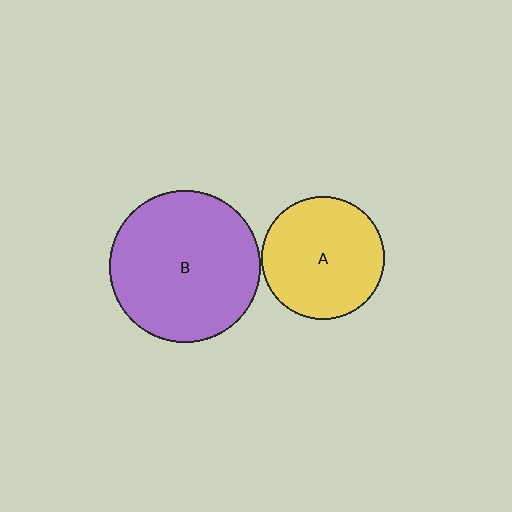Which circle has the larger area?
Circle B (purple).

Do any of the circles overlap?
No, none of the circles overlap.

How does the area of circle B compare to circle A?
Approximately 1.5 times.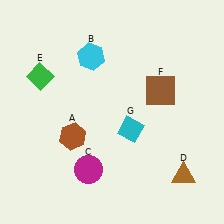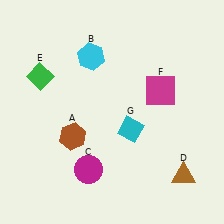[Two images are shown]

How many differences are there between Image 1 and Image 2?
There is 1 difference between the two images.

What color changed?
The square (F) changed from brown in Image 1 to magenta in Image 2.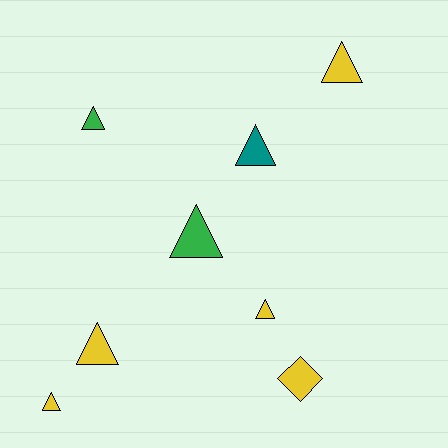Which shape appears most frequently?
Triangle, with 7 objects.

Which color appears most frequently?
Yellow, with 5 objects.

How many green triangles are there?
There are 2 green triangles.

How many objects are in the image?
There are 8 objects.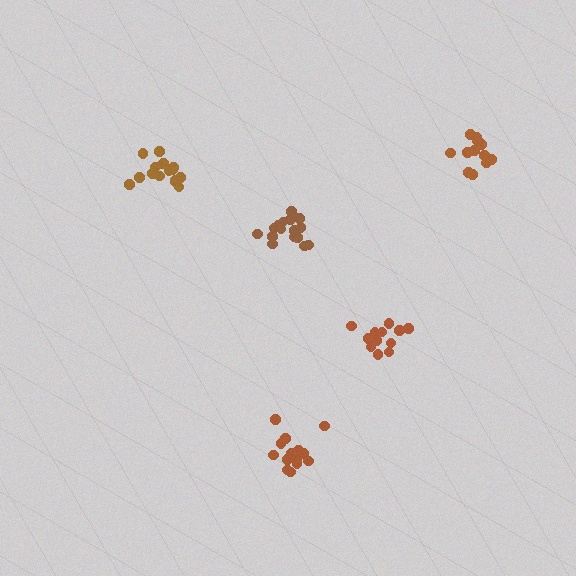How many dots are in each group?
Group 1: 12 dots, Group 2: 14 dots, Group 3: 12 dots, Group 4: 15 dots, Group 5: 16 dots (69 total).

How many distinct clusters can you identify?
There are 5 distinct clusters.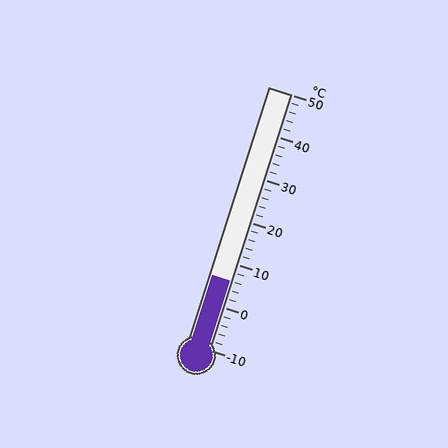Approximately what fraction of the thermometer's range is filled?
The thermometer is filled to approximately 25% of its range.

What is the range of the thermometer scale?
The thermometer scale ranges from -10°C to 50°C.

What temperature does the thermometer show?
The thermometer shows approximately 6°C.